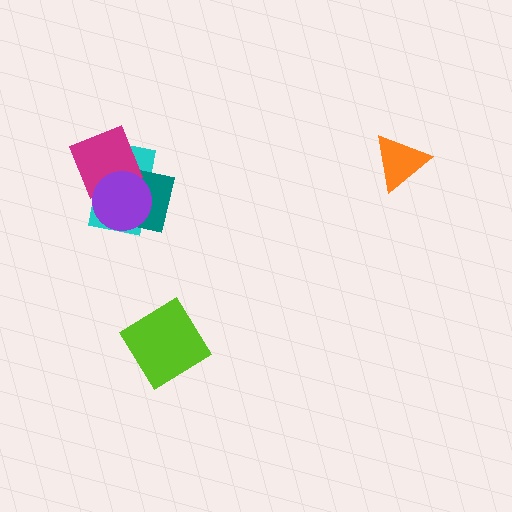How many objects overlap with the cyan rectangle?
3 objects overlap with the cyan rectangle.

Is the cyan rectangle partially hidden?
Yes, it is partially covered by another shape.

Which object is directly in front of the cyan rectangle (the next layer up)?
The teal square is directly in front of the cyan rectangle.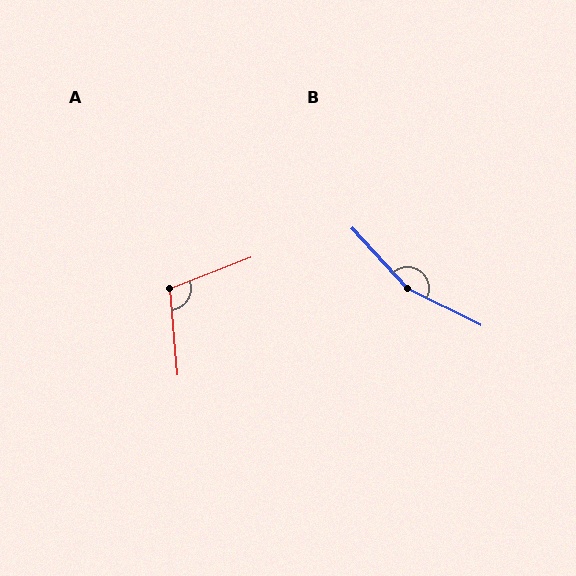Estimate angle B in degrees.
Approximately 158 degrees.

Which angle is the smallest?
A, at approximately 106 degrees.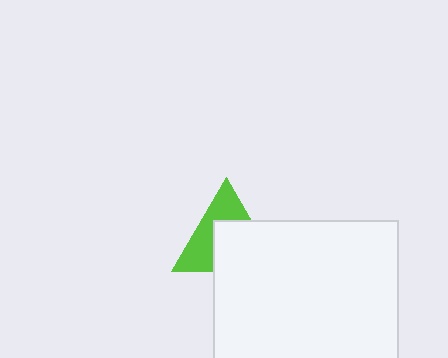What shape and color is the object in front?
The object in front is a white square.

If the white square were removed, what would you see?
You would see the complete lime triangle.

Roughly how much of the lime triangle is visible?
About half of it is visible (roughly 48%).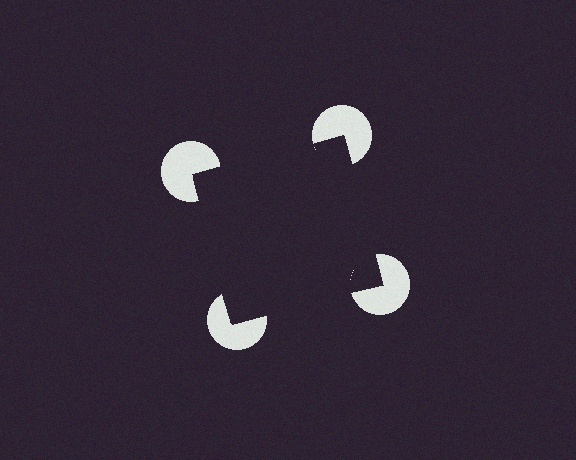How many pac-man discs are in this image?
There are 4 — one at each vertex of the illusory square.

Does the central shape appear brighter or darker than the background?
It typically appears slightly darker than the background, even though no actual brightness change is drawn.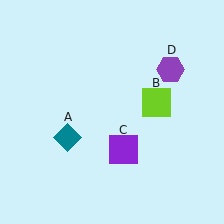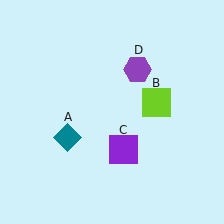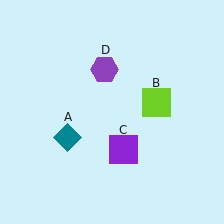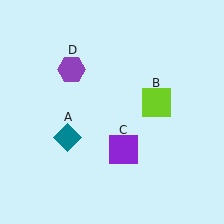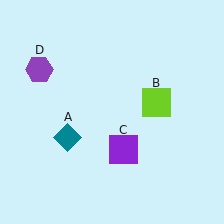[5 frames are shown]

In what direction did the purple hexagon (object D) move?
The purple hexagon (object D) moved left.